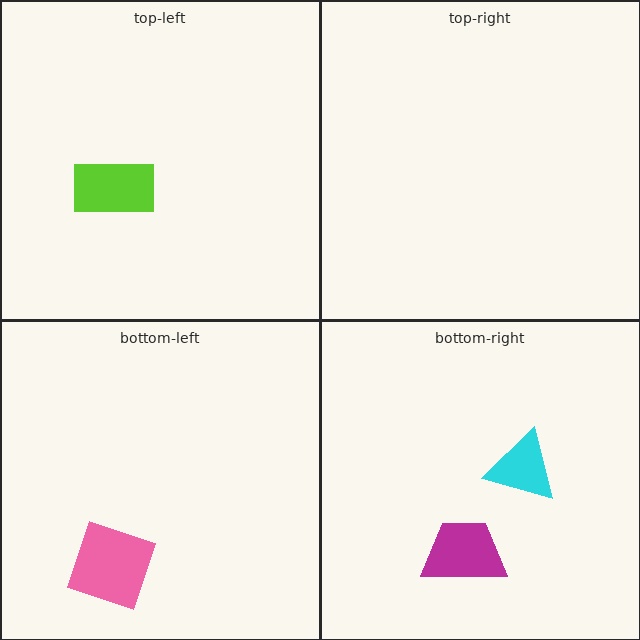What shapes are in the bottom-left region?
The pink diamond.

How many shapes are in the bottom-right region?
2.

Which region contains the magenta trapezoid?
The bottom-right region.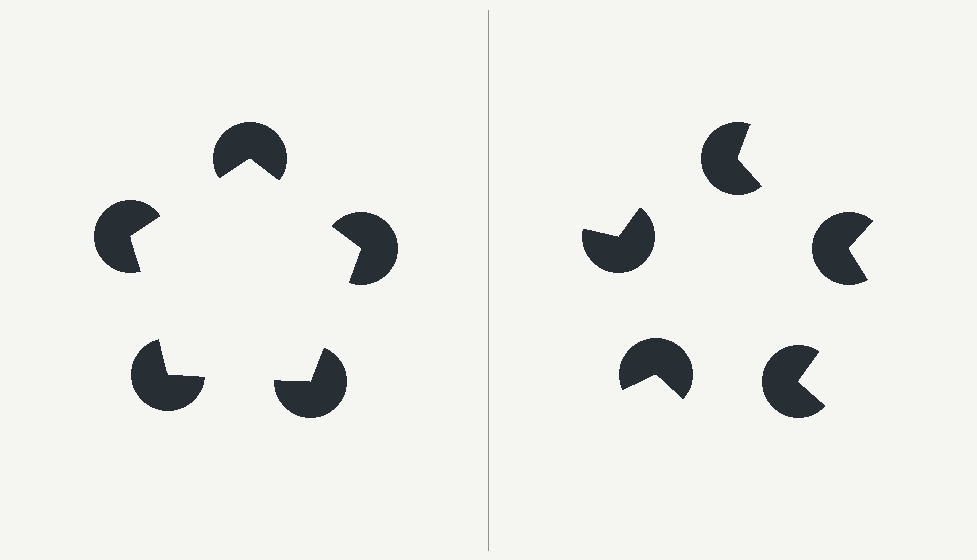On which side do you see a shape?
An illusory pentagon appears on the left side. On the right side the wedge cuts are rotated, so no coherent shape forms.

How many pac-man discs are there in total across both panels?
10 — 5 on each side.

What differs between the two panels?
The pac-man discs are positioned identically on both sides; only the wedge orientations differ. On the left they align to a pentagon; on the right they are misaligned.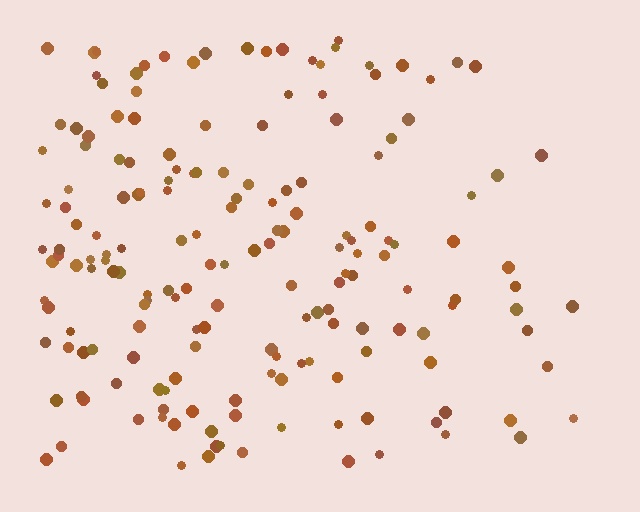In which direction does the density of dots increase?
From right to left, with the left side densest.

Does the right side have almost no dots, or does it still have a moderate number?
Still a moderate number, just noticeably fewer than the left.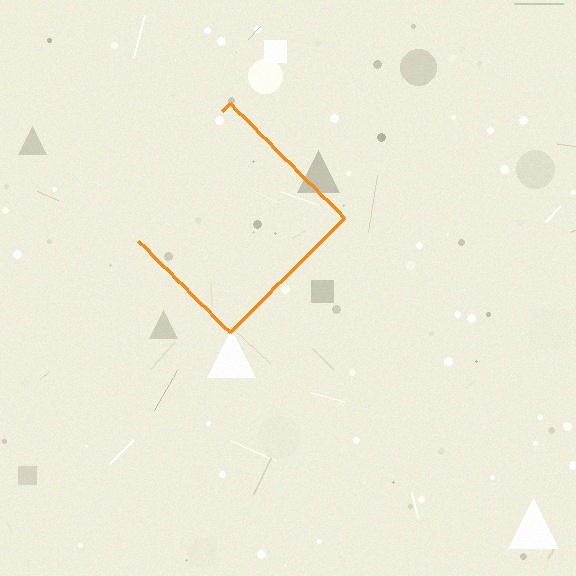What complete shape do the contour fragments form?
The contour fragments form a diamond.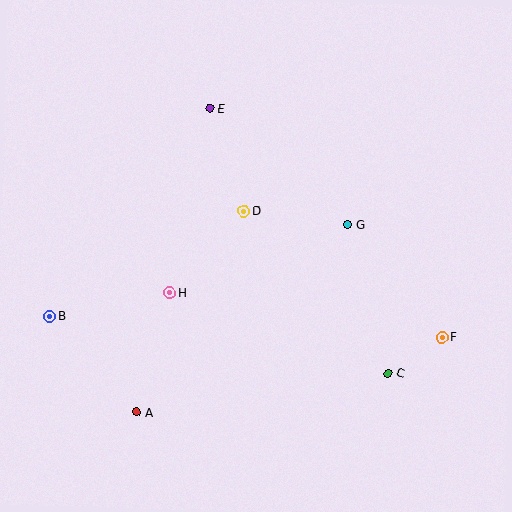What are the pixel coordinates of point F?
Point F is at (442, 337).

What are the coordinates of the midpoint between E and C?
The midpoint between E and C is at (299, 241).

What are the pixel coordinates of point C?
Point C is at (388, 373).